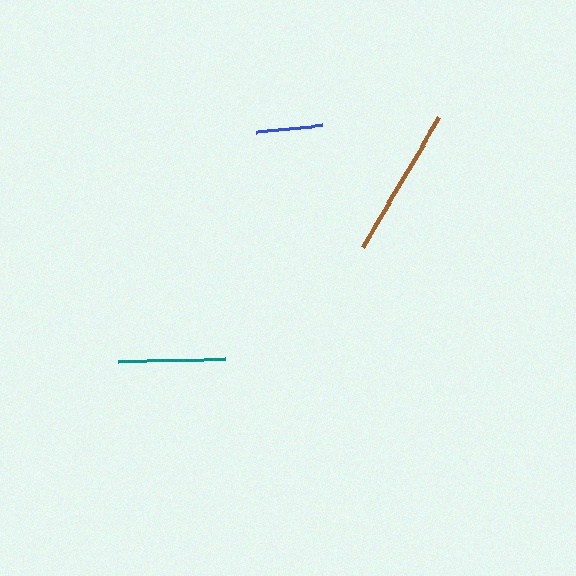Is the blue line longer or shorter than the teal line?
The teal line is longer than the blue line.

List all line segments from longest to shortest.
From longest to shortest: brown, teal, blue.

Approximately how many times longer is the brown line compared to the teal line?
The brown line is approximately 1.4 times the length of the teal line.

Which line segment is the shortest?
The blue line is the shortest at approximately 66 pixels.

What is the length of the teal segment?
The teal segment is approximately 106 pixels long.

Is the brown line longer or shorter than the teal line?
The brown line is longer than the teal line.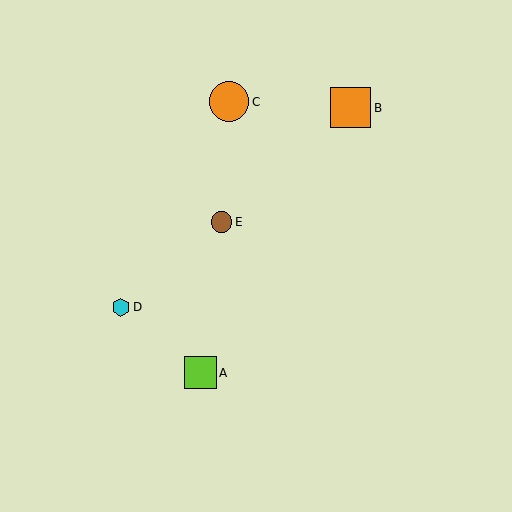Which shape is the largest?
The orange square (labeled B) is the largest.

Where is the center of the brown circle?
The center of the brown circle is at (222, 222).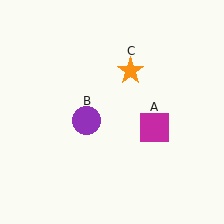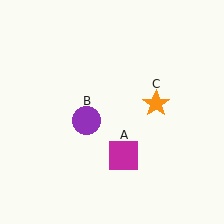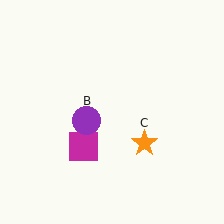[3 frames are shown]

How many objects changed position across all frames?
2 objects changed position: magenta square (object A), orange star (object C).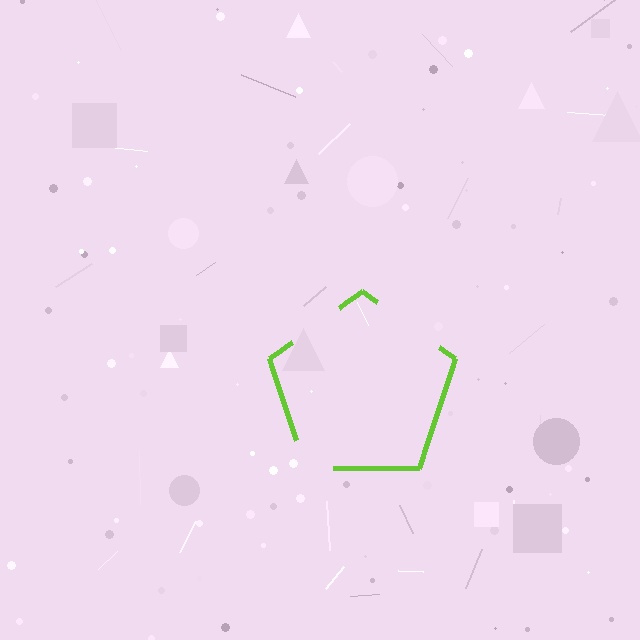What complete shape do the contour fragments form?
The contour fragments form a pentagon.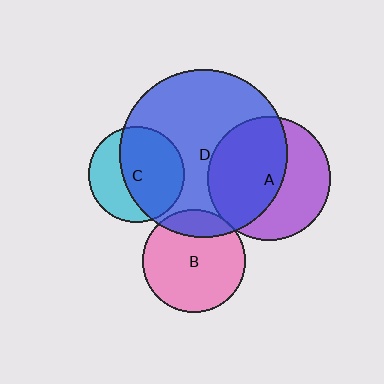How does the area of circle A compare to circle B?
Approximately 1.4 times.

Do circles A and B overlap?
Yes.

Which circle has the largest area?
Circle D (blue).